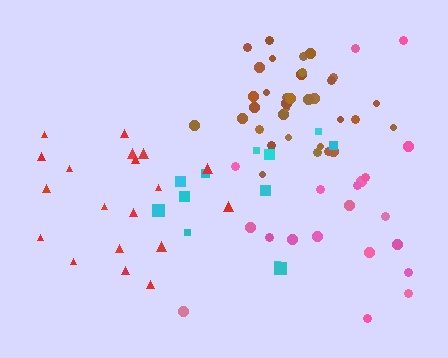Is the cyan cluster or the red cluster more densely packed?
Red.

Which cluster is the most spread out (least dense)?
Cyan.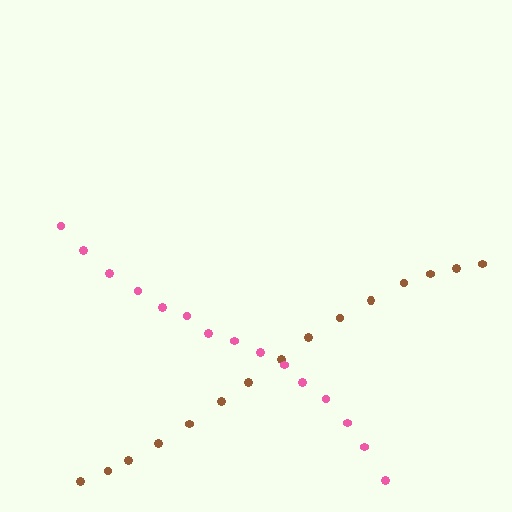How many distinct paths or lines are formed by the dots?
There are 2 distinct paths.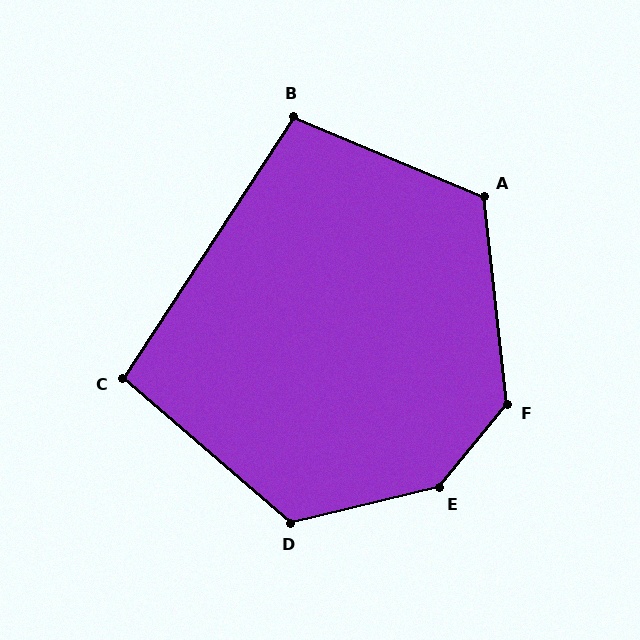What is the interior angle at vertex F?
Approximately 134 degrees (obtuse).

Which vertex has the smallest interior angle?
C, at approximately 98 degrees.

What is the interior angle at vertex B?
Approximately 100 degrees (obtuse).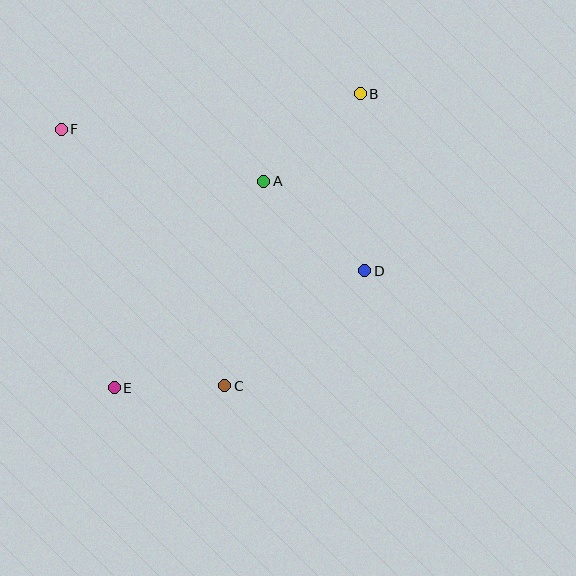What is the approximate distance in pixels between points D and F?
The distance between D and F is approximately 335 pixels.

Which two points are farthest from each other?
Points B and E are farthest from each other.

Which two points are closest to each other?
Points C and E are closest to each other.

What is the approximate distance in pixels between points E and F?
The distance between E and F is approximately 264 pixels.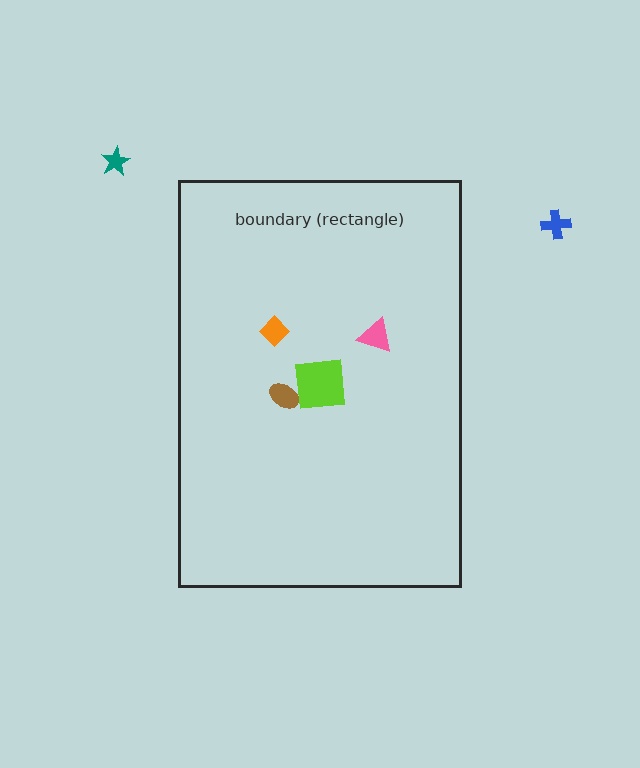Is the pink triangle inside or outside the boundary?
Inside.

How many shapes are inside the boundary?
4 inside, 2 outside.